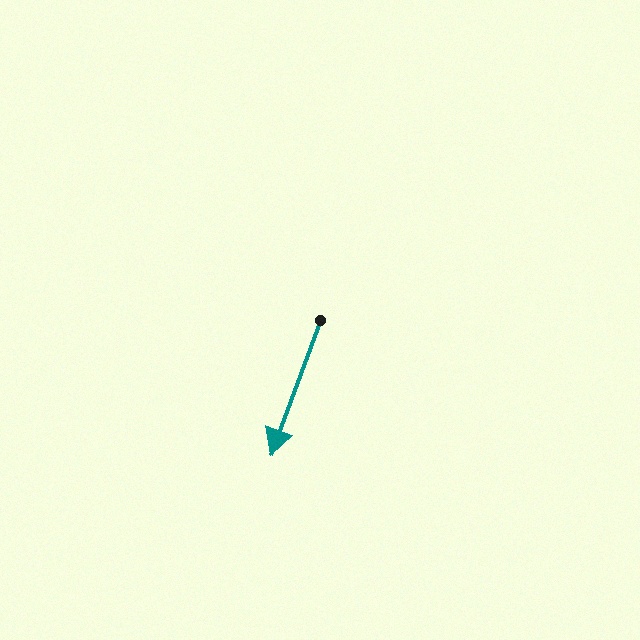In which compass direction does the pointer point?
South.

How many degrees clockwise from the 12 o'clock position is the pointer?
Approximately 200 degrees.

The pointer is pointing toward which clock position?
Roughly 7 o'clock.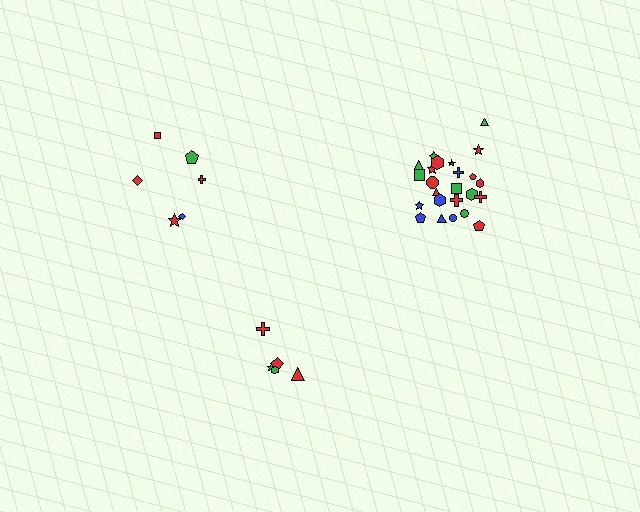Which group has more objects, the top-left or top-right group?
The top-right group.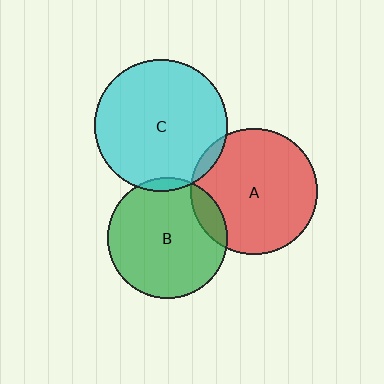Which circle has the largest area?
Circle C (cyan).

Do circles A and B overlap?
Yes.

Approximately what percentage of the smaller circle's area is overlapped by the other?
Approximately 10%.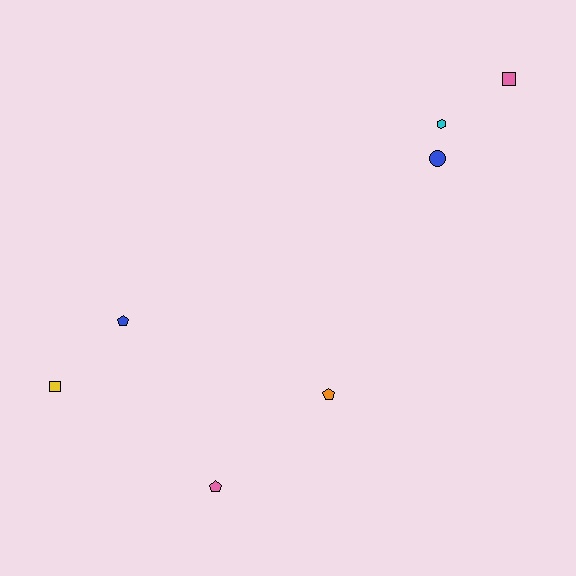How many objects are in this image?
There are 7 objects.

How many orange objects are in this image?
There is 1 orange object.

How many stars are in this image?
There are no stars.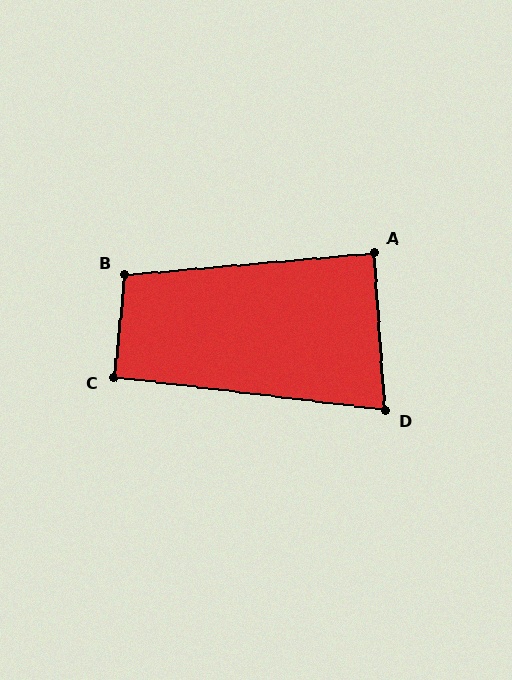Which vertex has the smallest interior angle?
D, at approximately 79 degrees.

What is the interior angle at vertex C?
Approximately 91 degrees (approximately right).